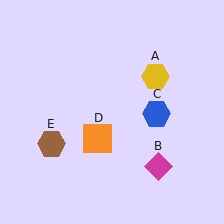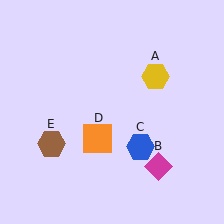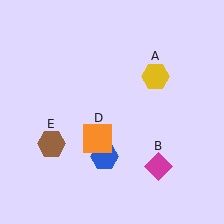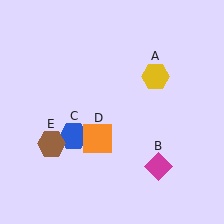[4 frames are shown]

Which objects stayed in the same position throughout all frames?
Yellow hexagon (object A) and magenta diamond (object B) and orange square (object D) and brown hexagon (object E) remained stationary.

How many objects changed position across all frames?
1 object changed position: blue hexagon (object C).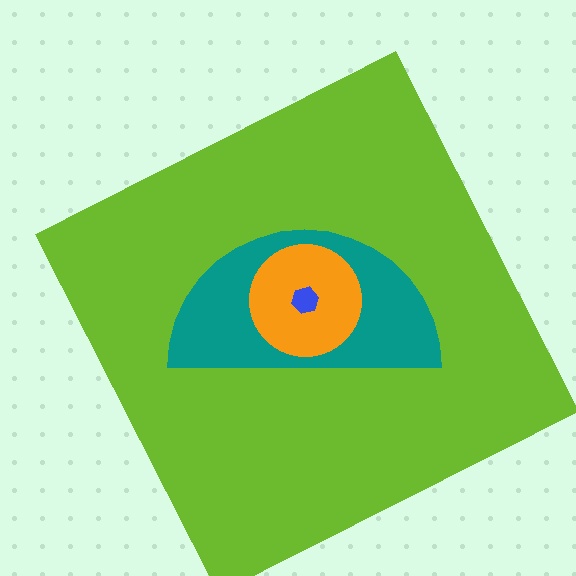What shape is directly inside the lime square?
The teal semicircle.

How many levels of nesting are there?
4.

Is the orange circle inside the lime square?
Yes.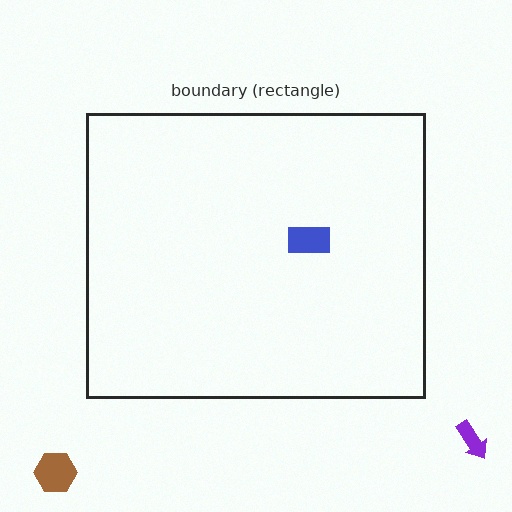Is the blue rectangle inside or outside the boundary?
Inside.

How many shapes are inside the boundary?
1 inside, 2 outside.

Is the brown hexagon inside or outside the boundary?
Outside.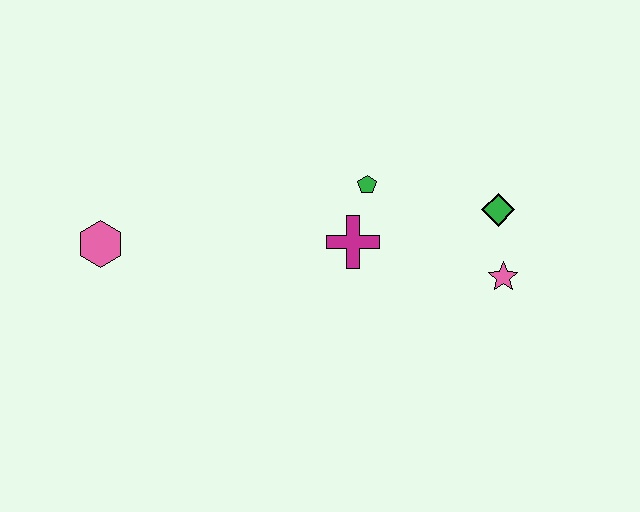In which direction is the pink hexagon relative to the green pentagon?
The pink hexagon is to the left of the green pentagon.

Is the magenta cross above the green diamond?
No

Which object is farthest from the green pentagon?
The pink hexagon is farthest from the green pentagon.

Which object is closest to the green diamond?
The pink star is closest to the green diamond.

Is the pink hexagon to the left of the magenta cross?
Yes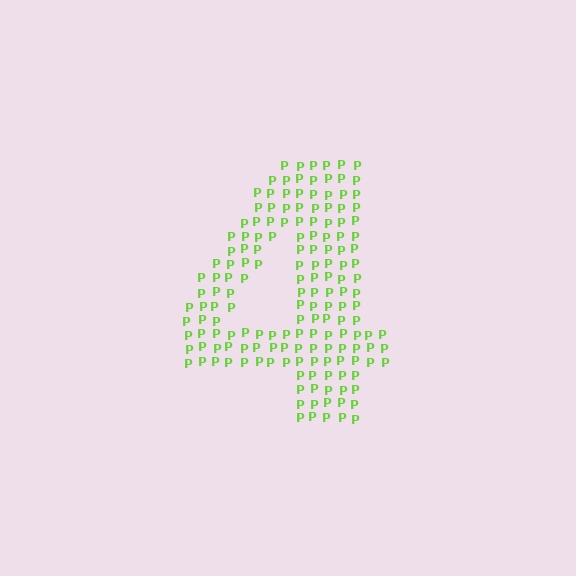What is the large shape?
The large shape is the digit 4.